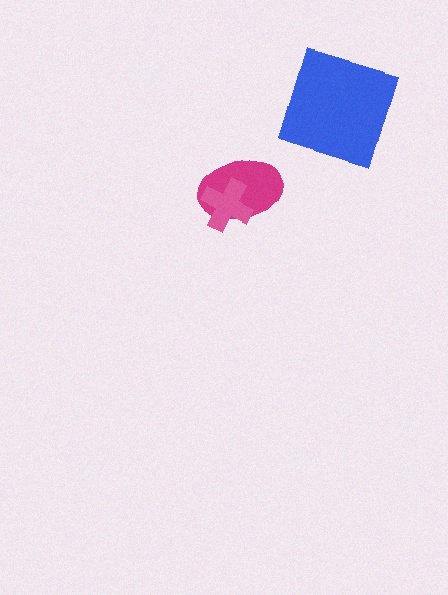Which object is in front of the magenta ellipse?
The pink cross is in front of the magenta ellipse.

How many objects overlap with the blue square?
0 objects overlap with the blue square.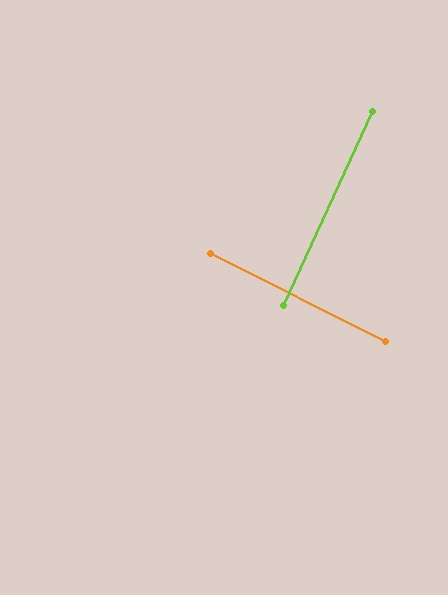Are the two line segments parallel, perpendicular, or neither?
Perpendicular — they meet at approximately 88°.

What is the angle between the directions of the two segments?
Approximately 88 degrees.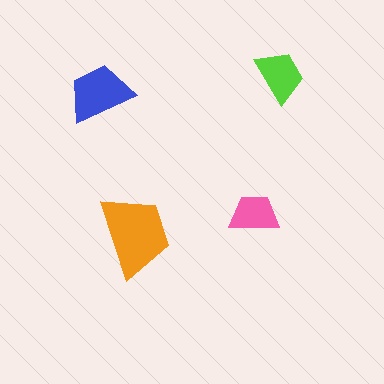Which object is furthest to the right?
The lime trapezoid is rightmost.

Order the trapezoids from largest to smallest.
the orange one, the blue one, the lime one, the pink one.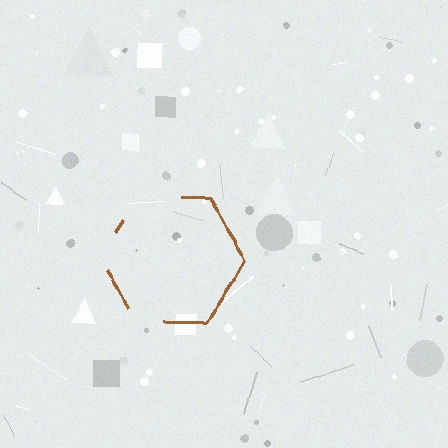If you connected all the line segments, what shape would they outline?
They would outline a hexagon.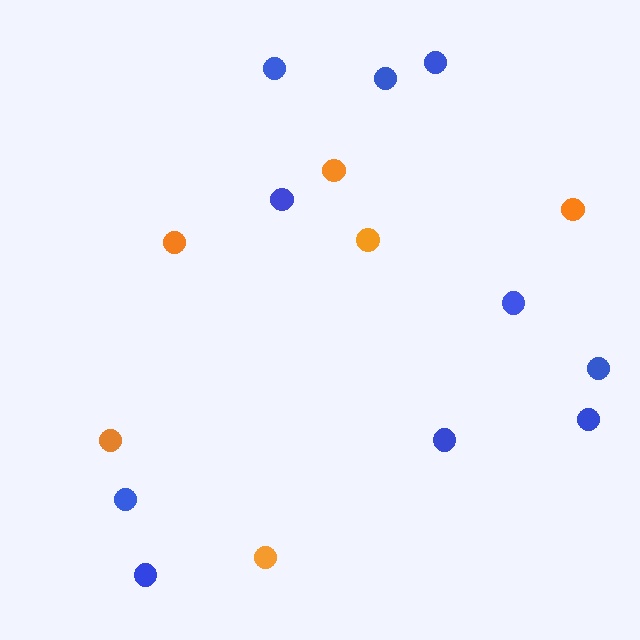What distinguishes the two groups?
There are 2 groups: one group of blue circles (10) and one group of orange circles (6).